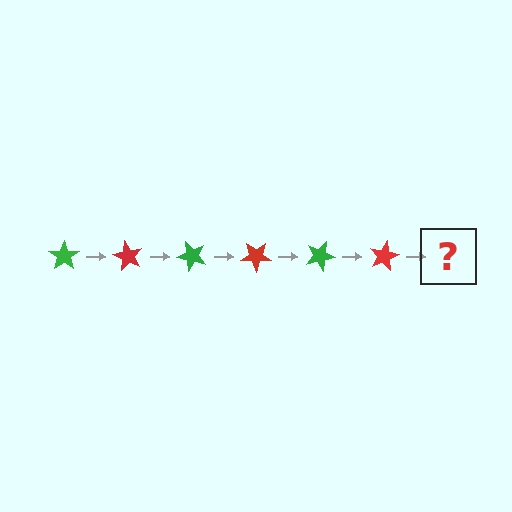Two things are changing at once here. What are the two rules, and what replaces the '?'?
The two rules are that it rotates 60 degrees each step and the color cycles through green and red. The '?' should be a green star, rotated 360 degrees from the start.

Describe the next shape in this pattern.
It should be a green star, rotated 360 degrees from the start.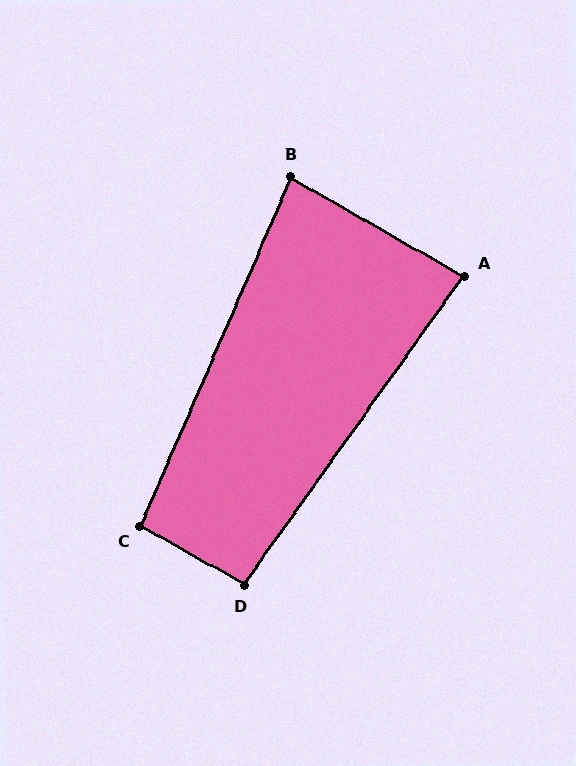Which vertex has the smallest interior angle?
B, at approximately 84 degrees.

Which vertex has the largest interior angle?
D, at approximately 96 degrees.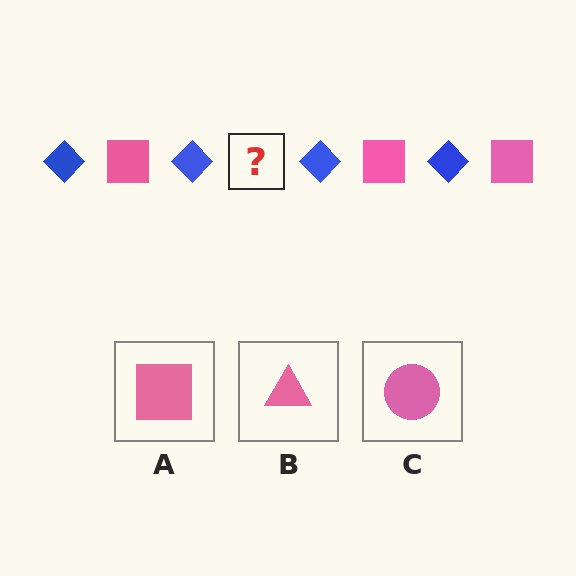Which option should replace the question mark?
Option A.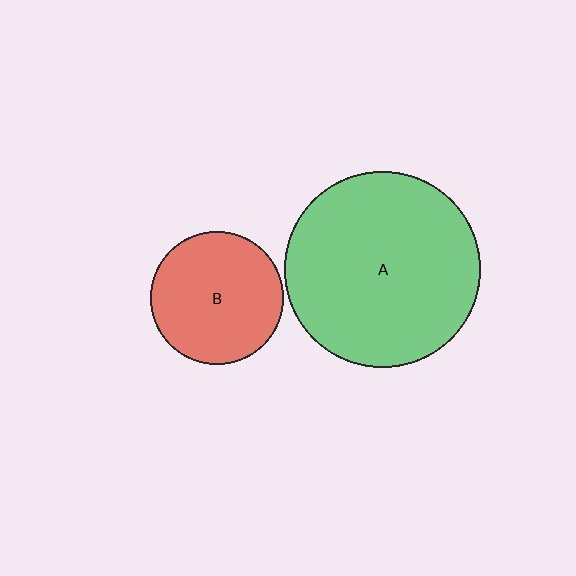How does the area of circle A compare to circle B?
Approximately 2.2 times.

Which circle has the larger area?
Circle A (green).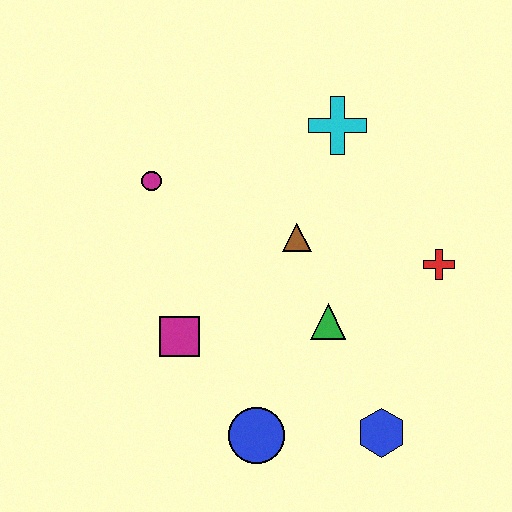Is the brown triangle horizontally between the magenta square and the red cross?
Yes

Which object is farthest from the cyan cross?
The blue circle is farthest from the cyan cross.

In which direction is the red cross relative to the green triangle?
The red cross is to the right of the green triangle.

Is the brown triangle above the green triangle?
Yes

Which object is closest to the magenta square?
The blue circle is closest to the magenta square.